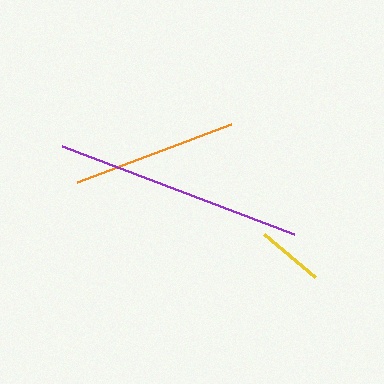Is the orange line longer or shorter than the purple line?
The purple line is longer than the orange line.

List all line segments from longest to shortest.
From longest to shortest: purple, orange, yellow.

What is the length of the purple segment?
The purple segment is approximately 248 pixels long.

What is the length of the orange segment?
The orange segment is approximately 164 pixels long.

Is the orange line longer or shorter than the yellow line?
The orange line is longer than the yellow line.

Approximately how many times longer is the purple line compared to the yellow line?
The purple line is approximately 3.7 times the length of the yellow line.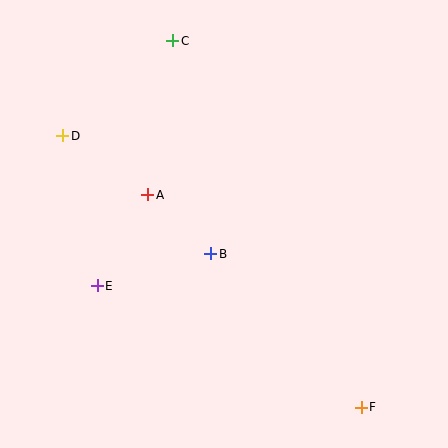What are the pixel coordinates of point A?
Point A is at (148, 195).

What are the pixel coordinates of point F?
Point F is at (361, 407).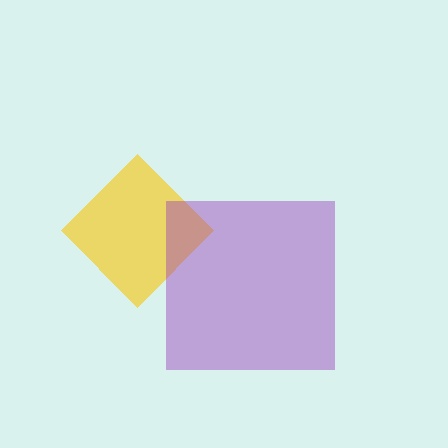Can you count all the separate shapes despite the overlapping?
Yes, there are 2 separate shapes.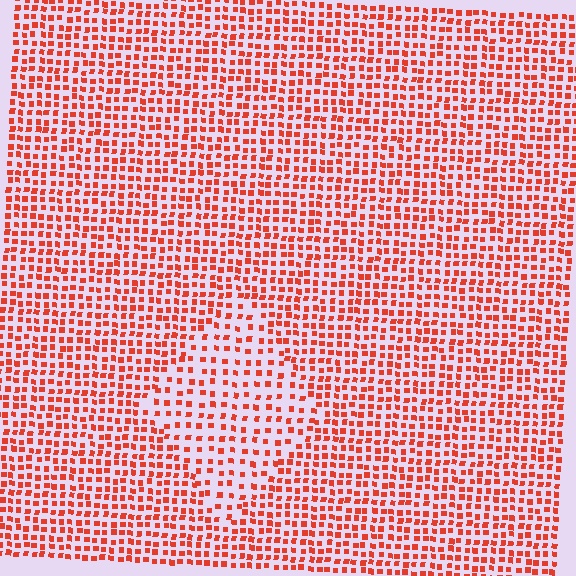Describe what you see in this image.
The image contains small red elements arranged at two different densities. A diamond-shaped region is visible where the elements are less densely packed than the surrounding area.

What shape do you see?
I see a diamond.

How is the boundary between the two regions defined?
The boundary is defined by a change in element density (approximately 1.7x ratio). All elements are the same color, size, and shape.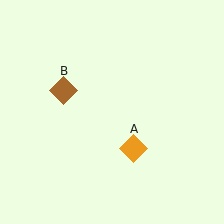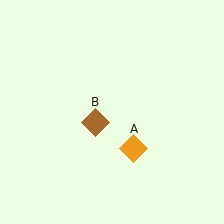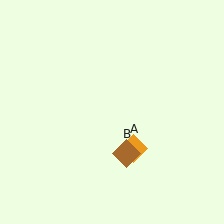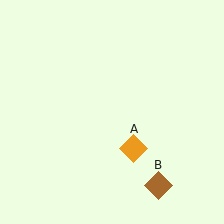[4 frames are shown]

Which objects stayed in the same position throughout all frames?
Orange diamond (object A) remained stationary.